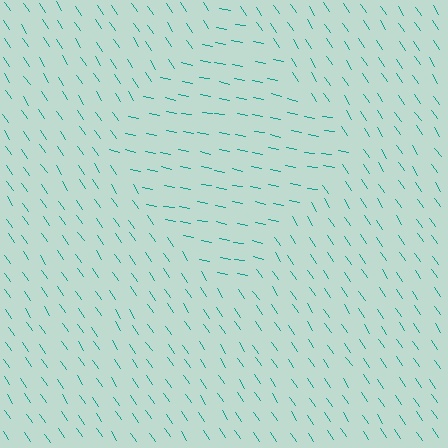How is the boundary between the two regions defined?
The boundary is defined purely by a change in line orientation (approximately 45 degrees difference). All lines are the same color and thickness.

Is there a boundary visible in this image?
Yes, there is a texture boundary formed by a change in line orientation.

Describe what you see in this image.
The image is filled with small teal line segments. A diamond region in the image has lines oriented differently from the surrounding lines, creating a visible texture boundary.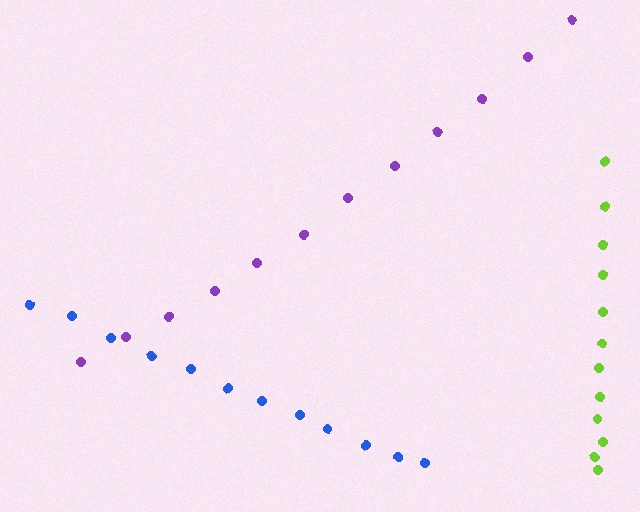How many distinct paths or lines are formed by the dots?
There are 3 distinct paths.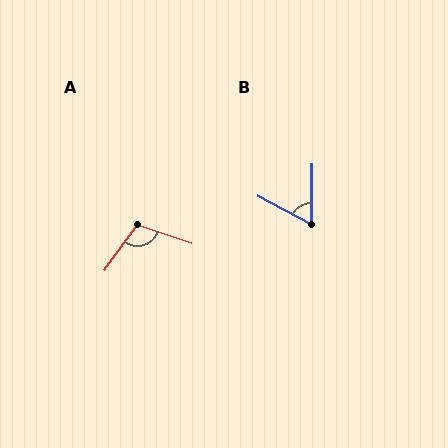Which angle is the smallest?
B, at approximately 63 degrees.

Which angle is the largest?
A, at approximately 107 degrees.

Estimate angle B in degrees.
Approximately 63 degrees.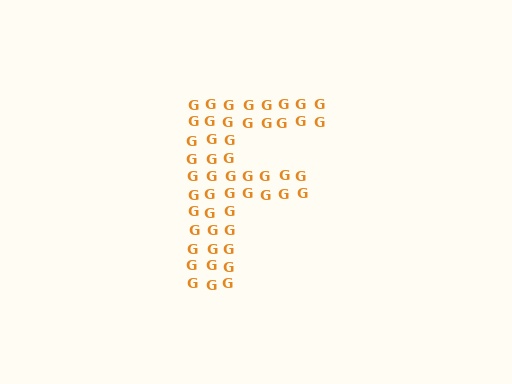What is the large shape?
The large shape is the letter F.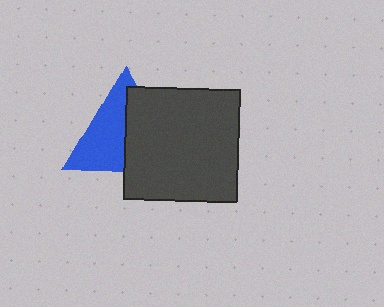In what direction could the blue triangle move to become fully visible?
The blue triangle could move left. That would shift it out from behind the dark gray square entirely.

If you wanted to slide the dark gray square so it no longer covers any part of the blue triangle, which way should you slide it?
Slide it right — that is the most direct way to separate the two shapes.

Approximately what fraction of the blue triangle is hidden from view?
Roughly 48% of the blue triangle is hidden behind the dark gray square.